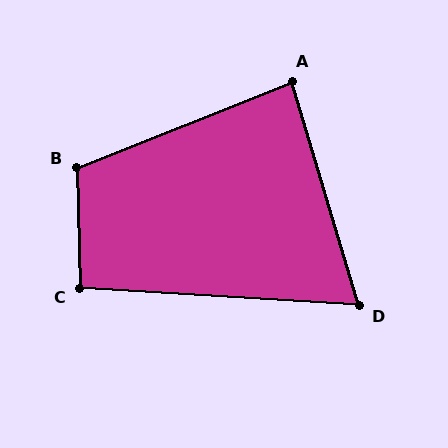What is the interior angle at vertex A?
Approximately 85 degrees (acute).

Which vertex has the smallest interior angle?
D, at approximately 70 degrees.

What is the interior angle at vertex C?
Approximately 95 degrees (obtuse).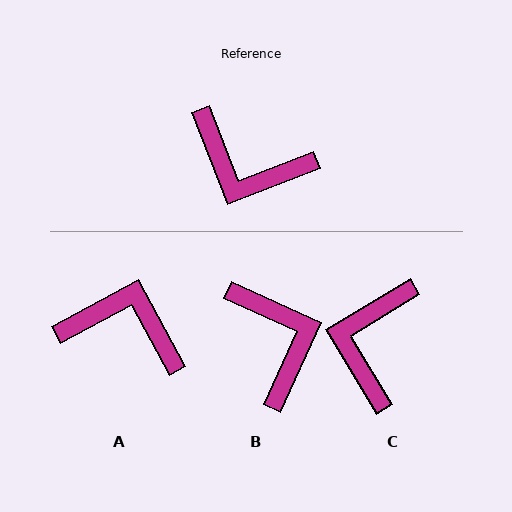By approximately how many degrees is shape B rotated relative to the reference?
Approximately 134 degrees counter-clockwise.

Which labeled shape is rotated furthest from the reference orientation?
A, about 173 degrees away.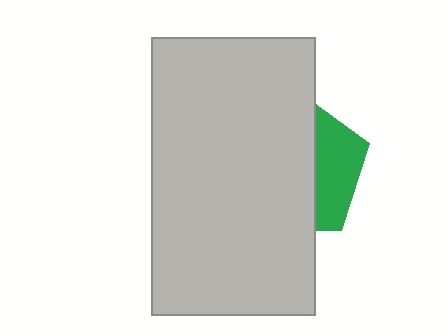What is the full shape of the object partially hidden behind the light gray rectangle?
The partially hidden object is a green pentagon.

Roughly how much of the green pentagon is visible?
A small part of it is visible (roughly 32%).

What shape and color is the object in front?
The object in front is a light gray rectangle.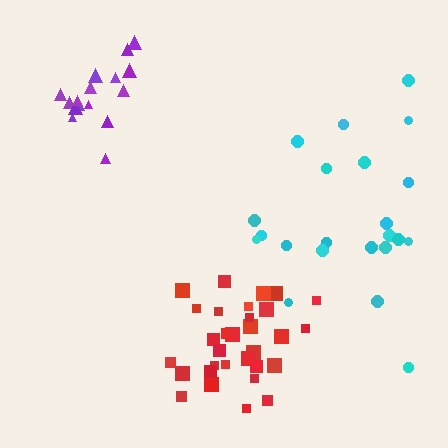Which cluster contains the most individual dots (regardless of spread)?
Red (31).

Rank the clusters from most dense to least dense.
red, purple, cyan.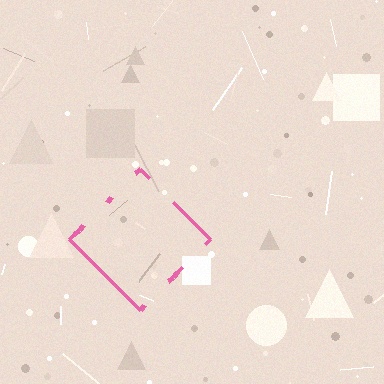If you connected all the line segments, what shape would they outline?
They would outline a diamond.